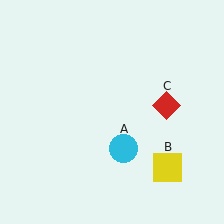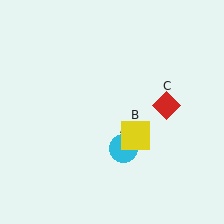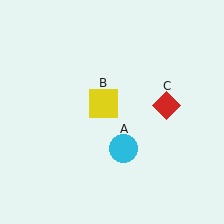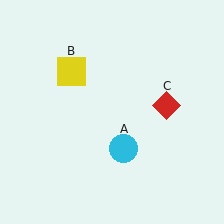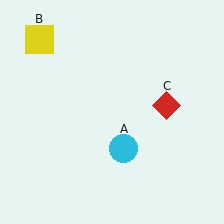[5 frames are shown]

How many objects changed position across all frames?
1 object changed position: yellow square (object B).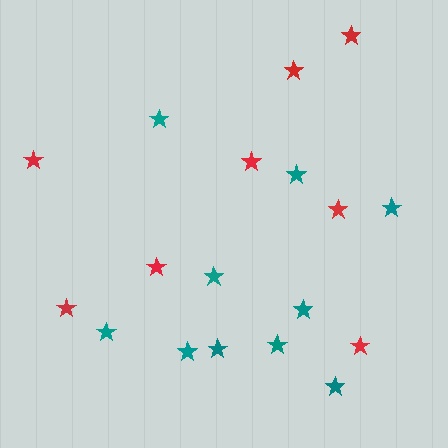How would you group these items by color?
There are 2 groups: one group of teal stars (10) and one group of red stars (8).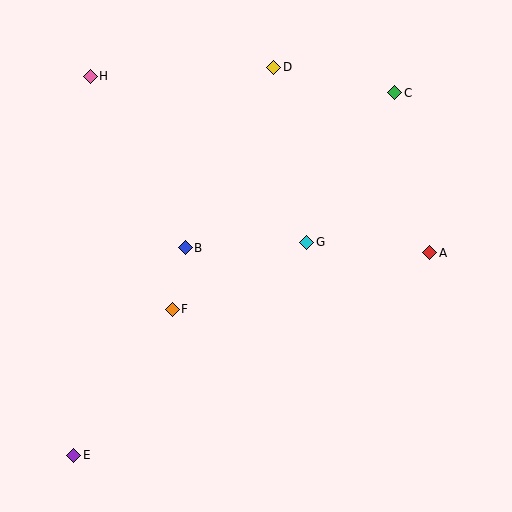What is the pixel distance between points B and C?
The distance between B and C is 261 pixels.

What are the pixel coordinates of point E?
Point E is at (74, 455).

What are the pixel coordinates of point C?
Point C is at (395, 93).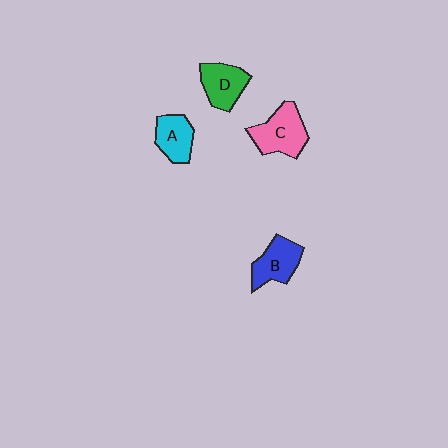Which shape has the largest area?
Shape C (pink).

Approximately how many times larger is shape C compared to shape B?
Approximately 1.2 times.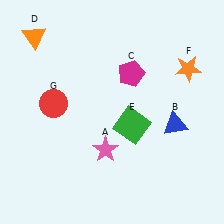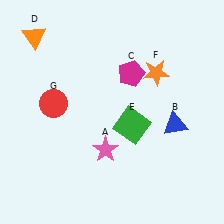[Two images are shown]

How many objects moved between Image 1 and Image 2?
1 object moved between the two images.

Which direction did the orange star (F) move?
The orange star (F) moved left.